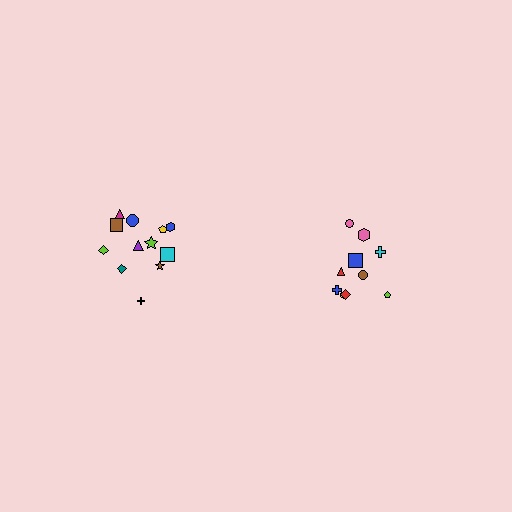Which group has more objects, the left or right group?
The left group.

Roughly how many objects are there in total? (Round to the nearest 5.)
Roughly 20 objects in total.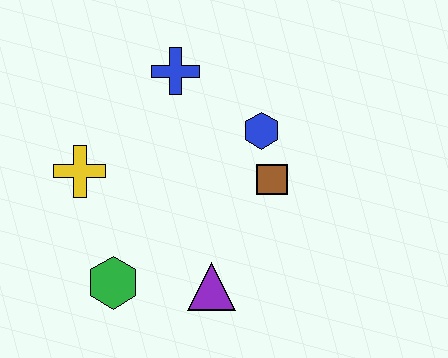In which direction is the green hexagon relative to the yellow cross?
The green hexagon is below the yellow cross.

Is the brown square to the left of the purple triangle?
No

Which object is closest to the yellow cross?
The green hexagon is closest to the yellow cross.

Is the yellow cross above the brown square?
Yes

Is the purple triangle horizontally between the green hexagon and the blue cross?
No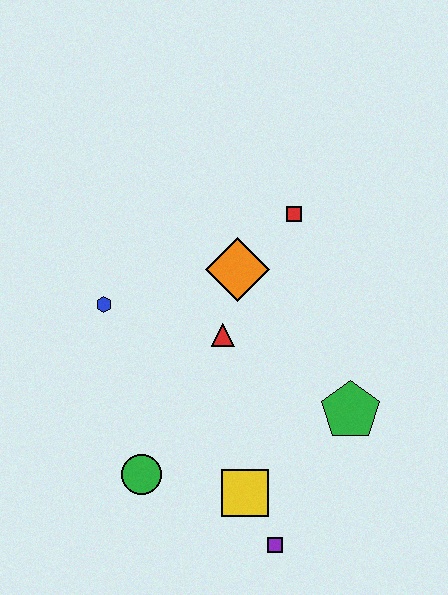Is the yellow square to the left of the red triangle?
No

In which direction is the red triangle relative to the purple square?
The red triangle is above the purple square.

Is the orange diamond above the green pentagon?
Yes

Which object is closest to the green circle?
The yellow square is closest to the green circle.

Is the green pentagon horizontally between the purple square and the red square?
No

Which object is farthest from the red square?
The purple square is farthest from the red square.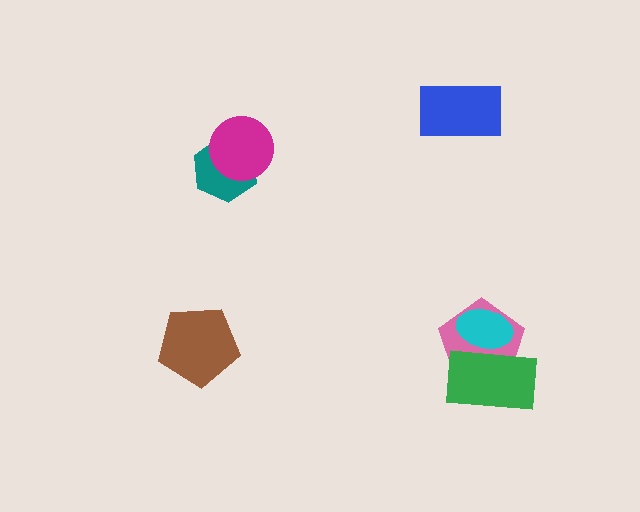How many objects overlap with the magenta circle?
1 object overlaps with the magenta circle.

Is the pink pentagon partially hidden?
Yes, it is partially covered by another shape.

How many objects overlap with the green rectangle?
2 objects overlap with the green rectangle.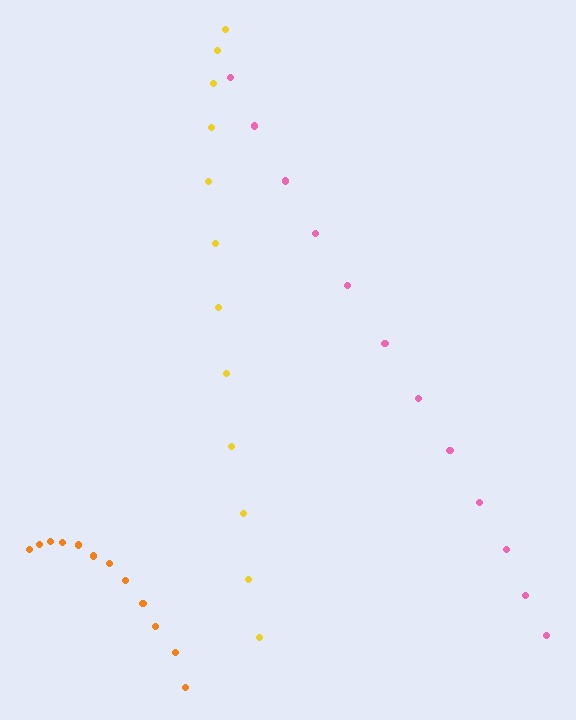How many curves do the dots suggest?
There are 3 distinct paths.